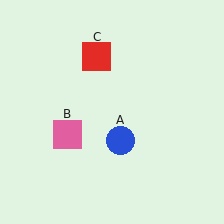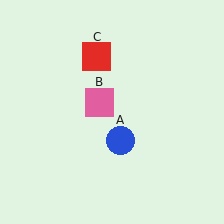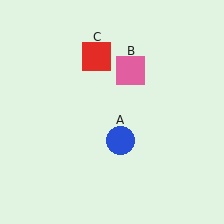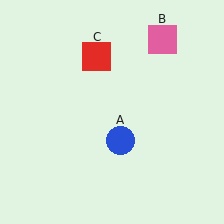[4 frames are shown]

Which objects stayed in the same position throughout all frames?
Blue circle (object A) and red square (object C) remained stationary.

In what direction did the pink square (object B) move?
The pink square (object B) moved up and to the right.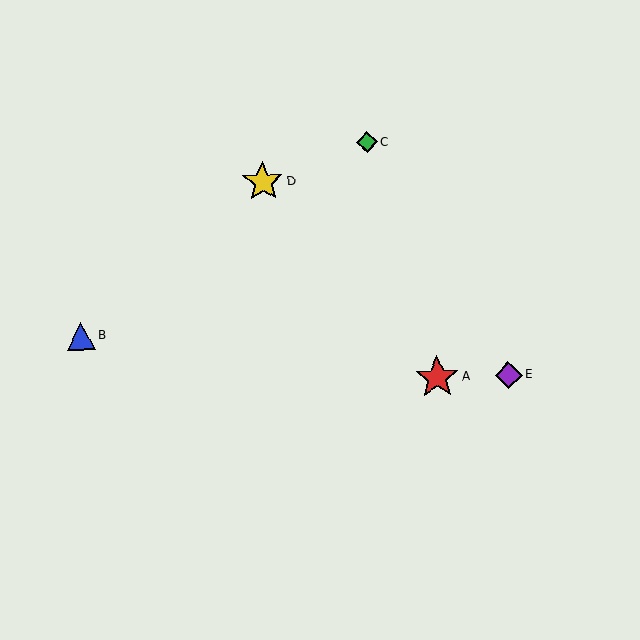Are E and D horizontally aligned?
No, E is at y≈375 and D is at y≈182.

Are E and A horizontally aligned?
Yes, both are at y≈375.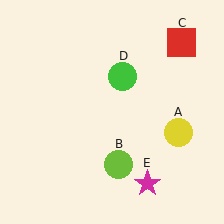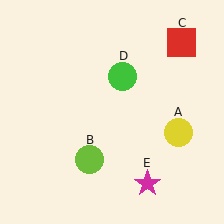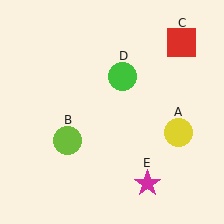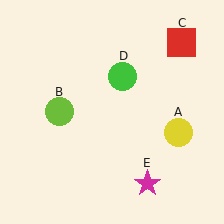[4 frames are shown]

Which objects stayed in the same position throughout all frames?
Yellow circle (object A) and red square (object C) and green circle (object D) and magenta star (object E) remained stationary.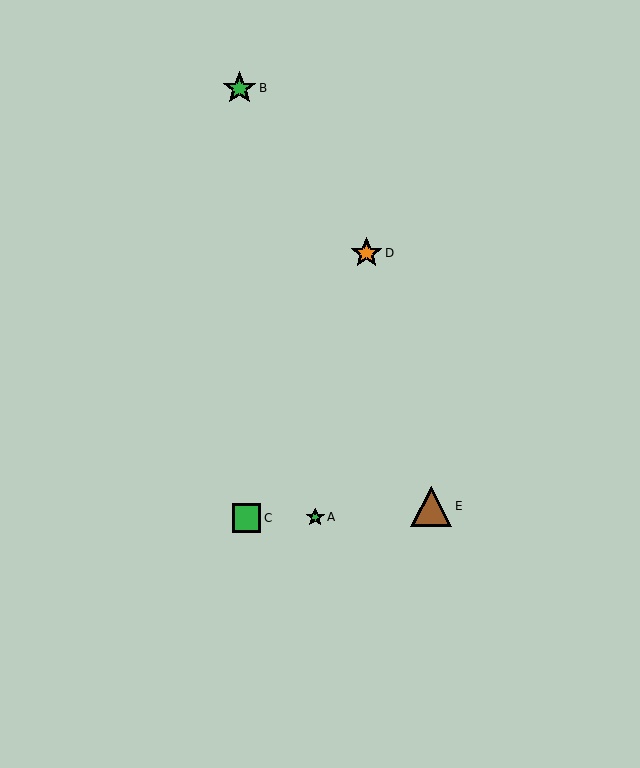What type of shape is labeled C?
Shape C is a green square.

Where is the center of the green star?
The center of the green star is at (240, 88).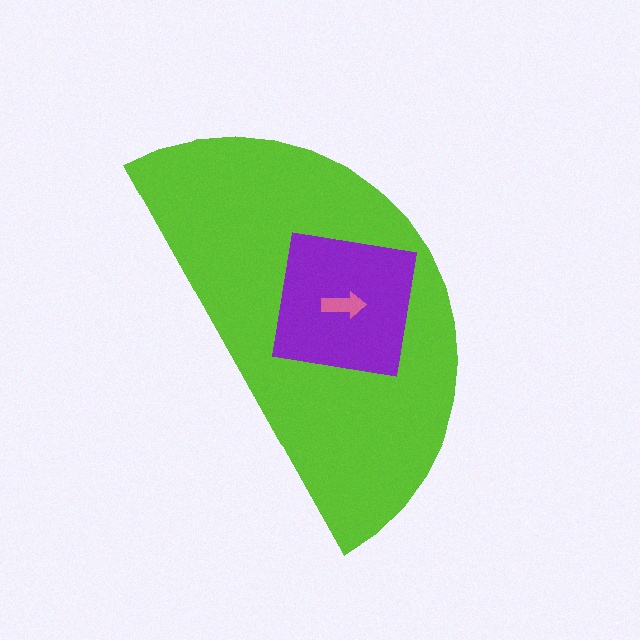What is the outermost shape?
The lime semicircle.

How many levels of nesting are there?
3.